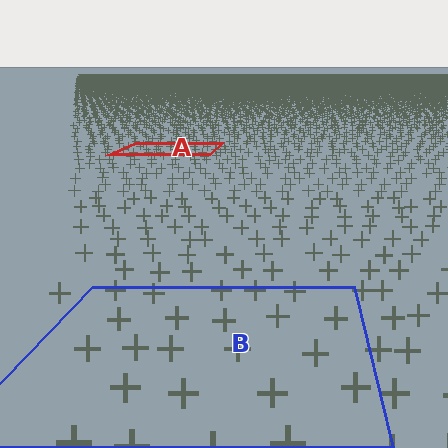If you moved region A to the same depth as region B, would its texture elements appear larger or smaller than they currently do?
They would appear larger. At a closer depth, the same texture elements are projected at a bigger on-screen size.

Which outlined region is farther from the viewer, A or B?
Region A is farther from the viewer — the texture elements inside it appear smaller and more densely packed.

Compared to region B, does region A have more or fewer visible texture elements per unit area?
Region A has more texture elements per unit area — they are packed more densely because it is farther away.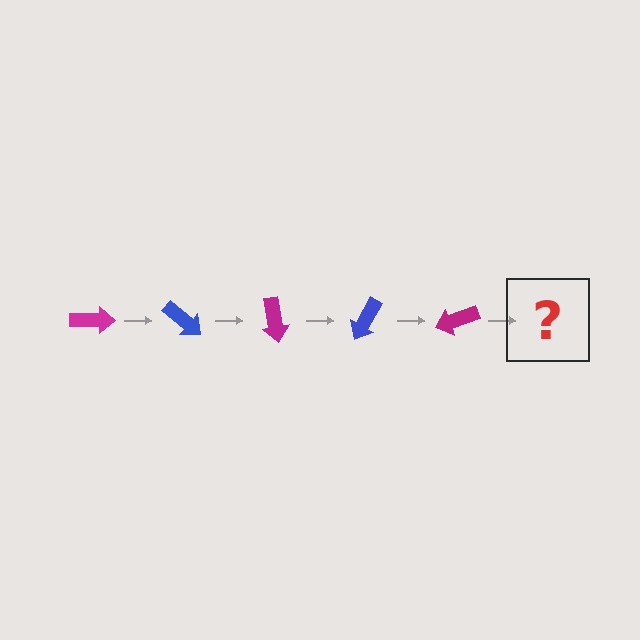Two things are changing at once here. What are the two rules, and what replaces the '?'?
The two rules are that it rotates 40 degrees each step and the color cycles through magenta and blue. The '?' should be a blue arrow, rotated 200 degrees from the start.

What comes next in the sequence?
The next element should be a blue arrow, rotated 200 degrees from the start.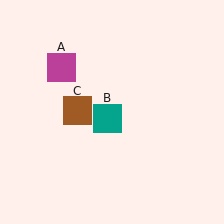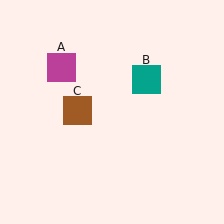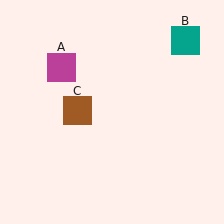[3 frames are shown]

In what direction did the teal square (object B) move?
The teal square (object B) moved up and to the right.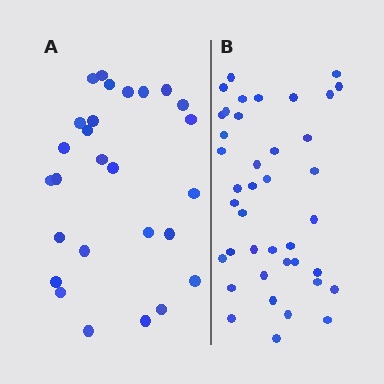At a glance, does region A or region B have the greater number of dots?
Region B (the right region) has more dots.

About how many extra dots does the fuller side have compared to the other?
Region B has approximately 15 more dots than region A.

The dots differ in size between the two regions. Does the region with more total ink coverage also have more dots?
No. Region A has more total ink coverage because its dots are larger, but region B actually contains more individual dots. Total area can be misleading — the number of items is what matters here.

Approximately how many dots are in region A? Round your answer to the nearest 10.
About 30 dots. (The exact count is 27, which rounds to 30.)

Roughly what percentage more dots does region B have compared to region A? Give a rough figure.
About 50% more.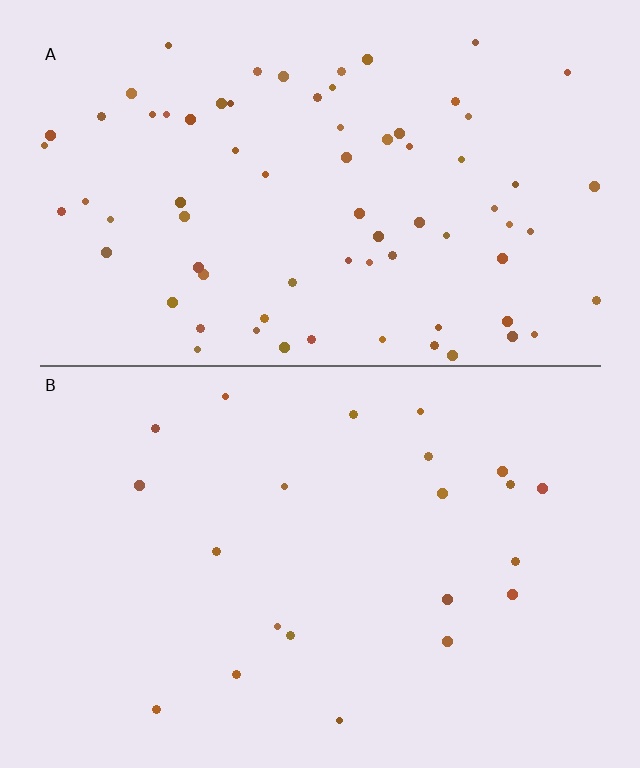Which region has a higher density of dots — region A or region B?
A (the top).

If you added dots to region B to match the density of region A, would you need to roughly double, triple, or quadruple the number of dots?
Approximately triple.